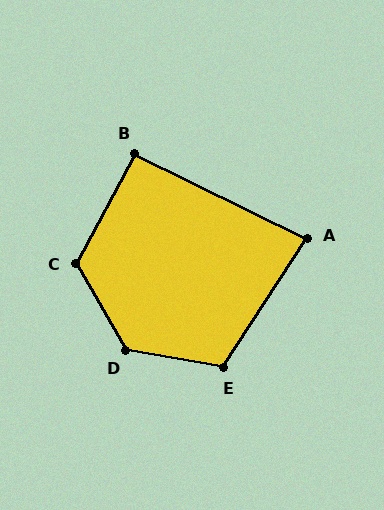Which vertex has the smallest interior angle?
A, at approximately 83 degrees.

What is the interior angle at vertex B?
Approximately 92 degrees (approximately right).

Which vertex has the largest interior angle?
D, at approximately 129 degrees.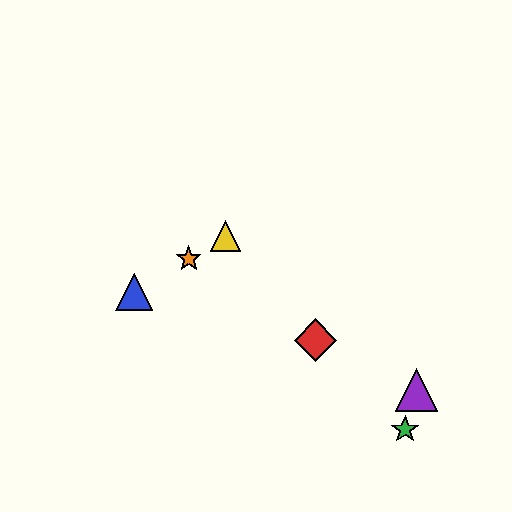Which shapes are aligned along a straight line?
The blue triangle, the yellow triangle, the orange star are aligned along a straight line.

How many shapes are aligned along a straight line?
3 shapes (the blue triangle, the yellow triangle, the orange star) are aligned along a straight line.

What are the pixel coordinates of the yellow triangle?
The yellow triangle is at (226, 236).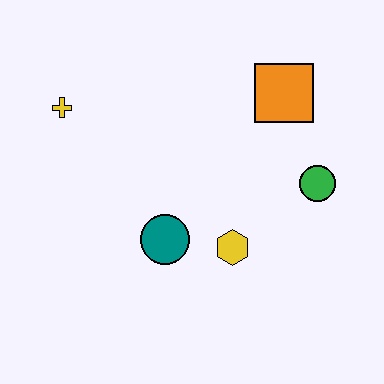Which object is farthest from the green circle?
The yellow cross is farthest from the green circle.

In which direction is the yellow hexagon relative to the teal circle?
The yellow hexagon is to the right of the teal circle.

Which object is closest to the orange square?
The green circle is closest to the orange square.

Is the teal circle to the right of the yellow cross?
Yes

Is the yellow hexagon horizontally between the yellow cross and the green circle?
Yes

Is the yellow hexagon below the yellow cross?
Yes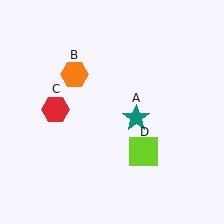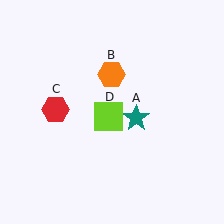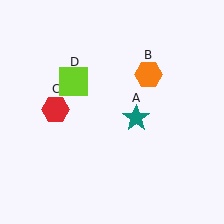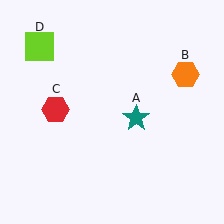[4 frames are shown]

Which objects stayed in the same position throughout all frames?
Teal star (object A) and red hexagon (object C) remained stationary.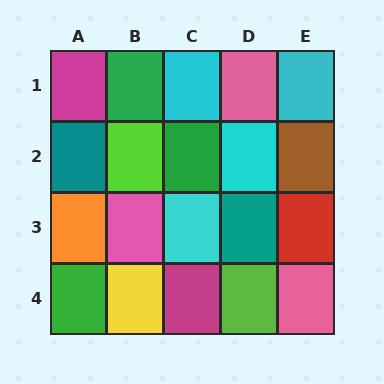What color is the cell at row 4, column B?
Yellow.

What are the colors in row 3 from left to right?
Orange, pink, cyan, teal, red.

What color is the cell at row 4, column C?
Magenta.